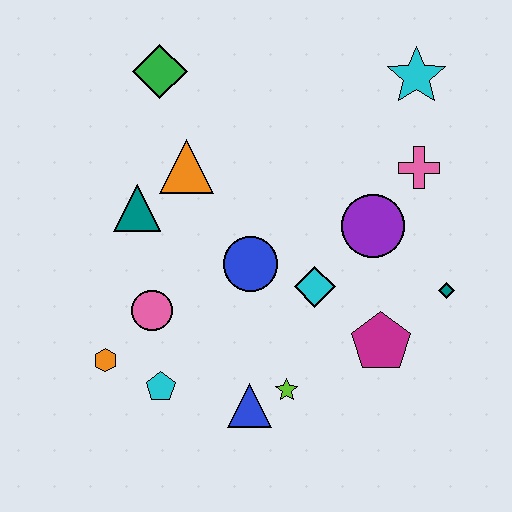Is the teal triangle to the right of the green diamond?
No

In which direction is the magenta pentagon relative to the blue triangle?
The magenta pentagon is to the right of the blue triangle.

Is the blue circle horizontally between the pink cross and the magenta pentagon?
No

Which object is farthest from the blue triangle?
The cyan star is farthest from the blue triangle.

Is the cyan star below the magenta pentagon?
No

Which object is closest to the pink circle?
The orange hexagon is closest to the pink circle.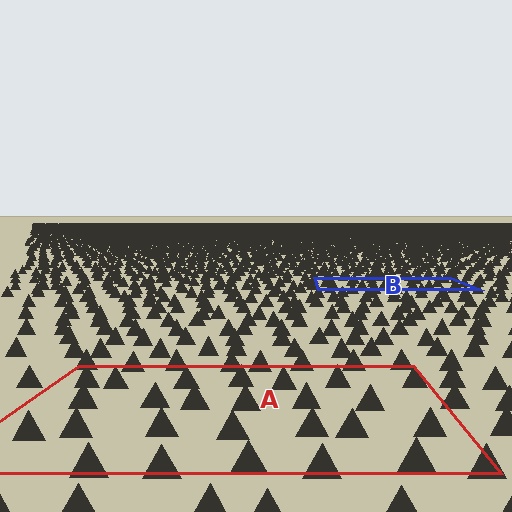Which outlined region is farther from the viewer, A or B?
Region B is farther from the viewer — the texture elements inside it appear smaller and more densely packed.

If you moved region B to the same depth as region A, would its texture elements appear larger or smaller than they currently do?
They would appear larger. At a closer depth, the same texture elements are projected at a bigger on-screen size.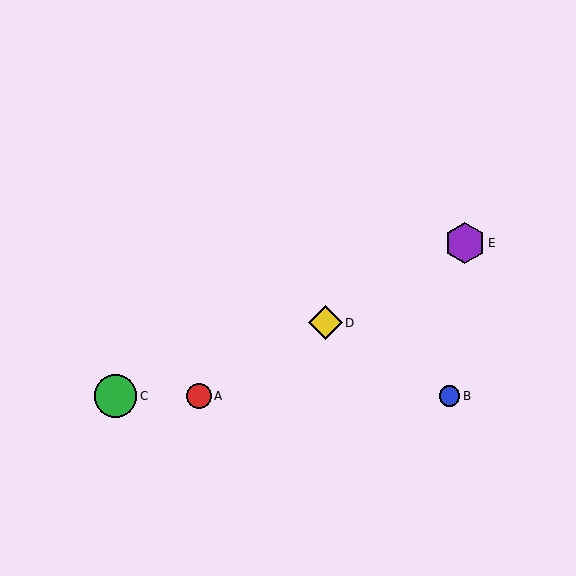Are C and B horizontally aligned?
Yes, both are at y≈396.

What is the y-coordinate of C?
Object C is at y≈396.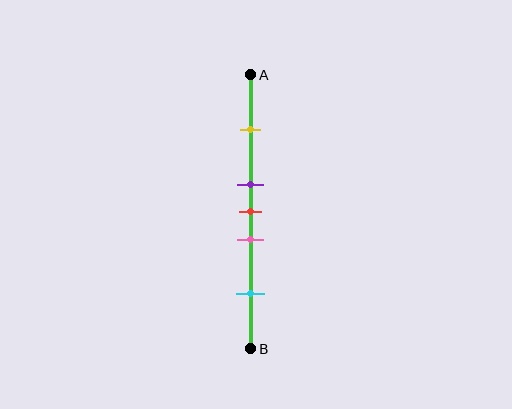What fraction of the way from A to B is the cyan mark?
The cyan mark is approximately 80% (0.8) of the way from A to B.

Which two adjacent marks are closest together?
The purple and red marks are the closest adjacent pair.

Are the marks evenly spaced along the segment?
No, the marks are not evenly spaced.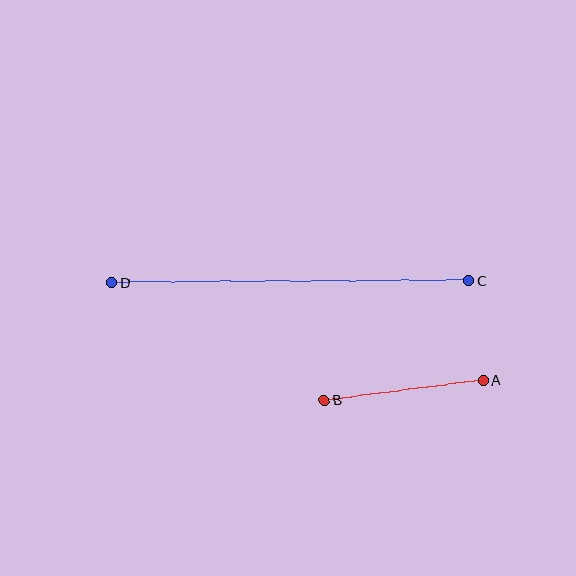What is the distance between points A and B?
The distance is approximately 160 pixels.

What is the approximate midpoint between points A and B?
The midpoint is at approximately (404, 390) pixels.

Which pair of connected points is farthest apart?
Points C and D are farthest apart.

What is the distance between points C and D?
The distance is approximately 357 pixels.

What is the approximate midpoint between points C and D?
The midpoint is at approximately (290, 282) pixels.